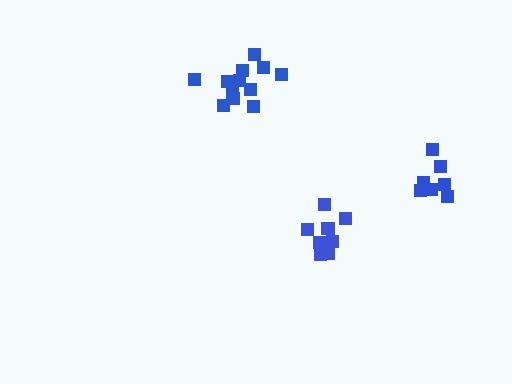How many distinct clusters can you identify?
There are 3 distinct clusters.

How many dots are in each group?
Group 1: 12 dots, Group 2: 7 dots, Group 3: 10 dots (29 total).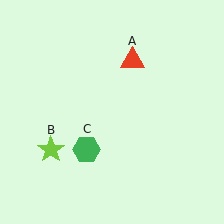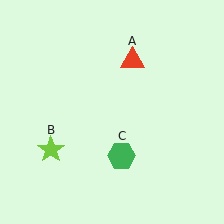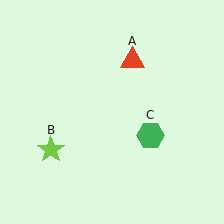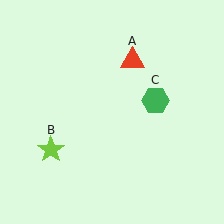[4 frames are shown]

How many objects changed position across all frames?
1 object changed position: green hexagon (object C).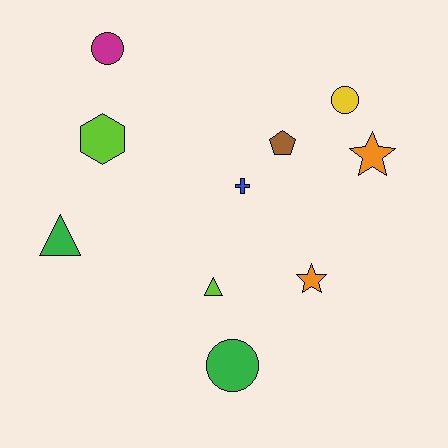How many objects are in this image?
There are 10 objects.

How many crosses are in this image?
There is 1 cross.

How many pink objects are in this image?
There are no pink objects.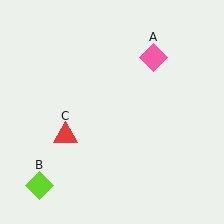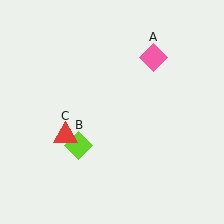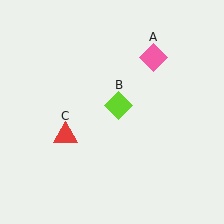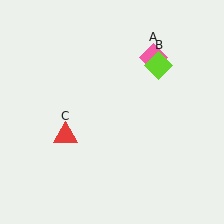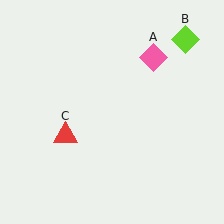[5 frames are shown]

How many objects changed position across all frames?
1 object changed position: lime diamond (object B).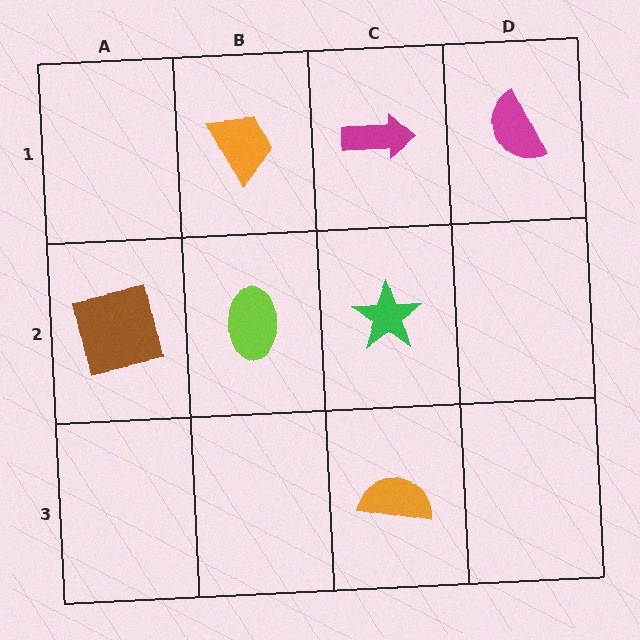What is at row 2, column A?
A brown square.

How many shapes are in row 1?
3 shapes.